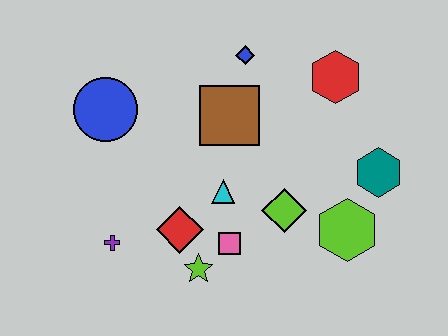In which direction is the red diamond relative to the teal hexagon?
The red diamond is to the left of the teal hexagon.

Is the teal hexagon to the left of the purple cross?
No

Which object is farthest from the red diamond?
The red hexagon is farthest from the red diamond.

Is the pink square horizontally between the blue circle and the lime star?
No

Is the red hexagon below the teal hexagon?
No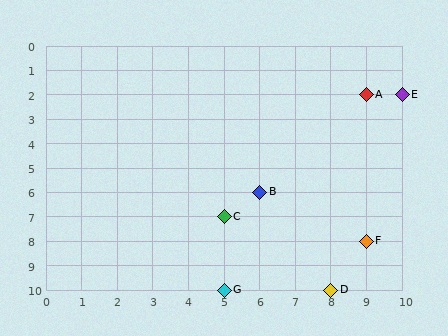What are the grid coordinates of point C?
Point C is at grid coordinates (5, 7).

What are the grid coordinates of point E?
Point E is at grid coordinates (10, 2).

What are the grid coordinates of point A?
Point A is at grid coordinates (9, 2).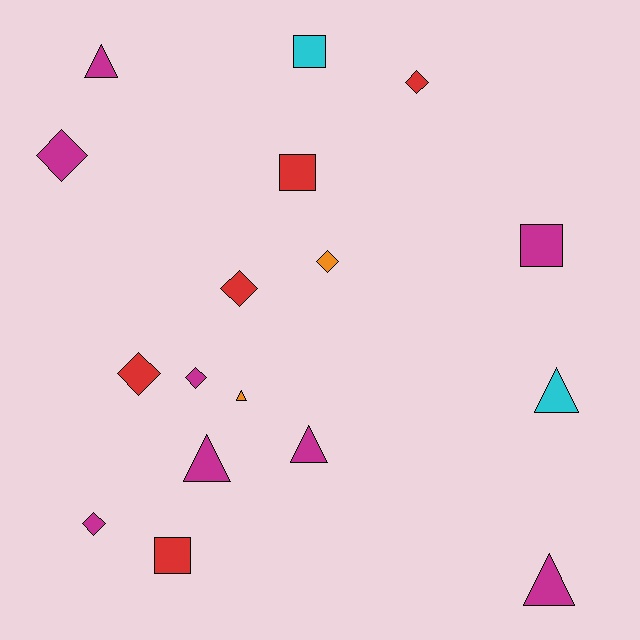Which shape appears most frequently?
Diamond, with 7 objects.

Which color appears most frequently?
Magenta, with 8 objects.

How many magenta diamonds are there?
There are 3 magenta diamonds.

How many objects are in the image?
There are 17 objects.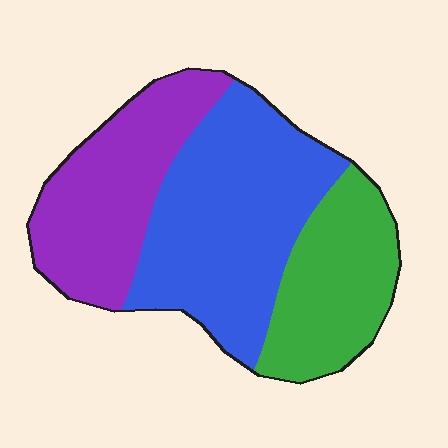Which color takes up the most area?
Blue, at roughly 45%.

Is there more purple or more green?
Purple.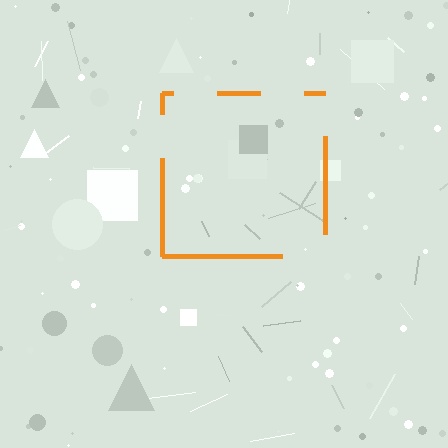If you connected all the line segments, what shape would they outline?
They would outline a square.